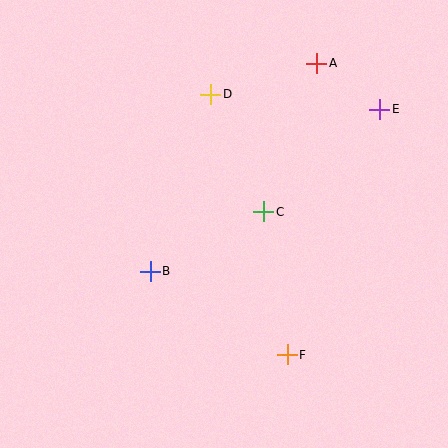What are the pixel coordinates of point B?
Point B is at (150, 271).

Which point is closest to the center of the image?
Point C at (264, 212) is closest to the center.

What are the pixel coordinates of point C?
Point C is at (264, 212).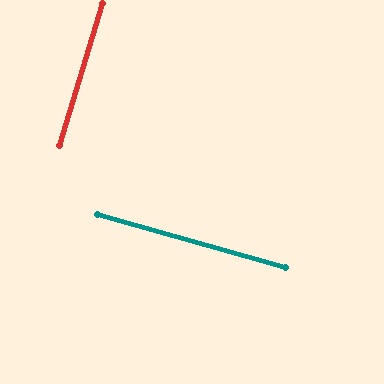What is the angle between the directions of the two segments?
Approximately 89 degrees.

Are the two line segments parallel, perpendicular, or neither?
Perpendicular — they meet at approximately 89°.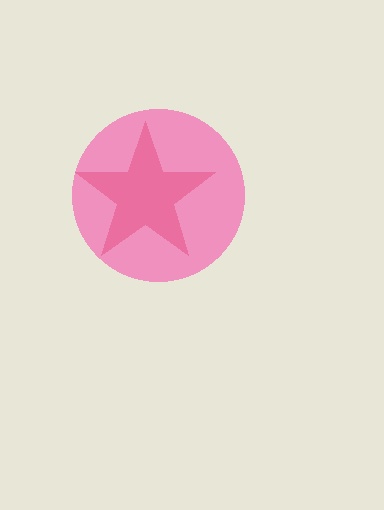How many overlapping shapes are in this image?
There are 2 overlapping shapes in the image.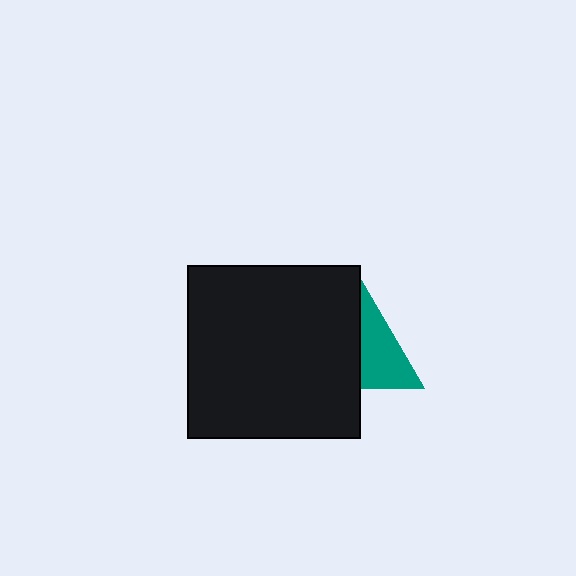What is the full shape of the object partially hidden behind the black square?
The partially hidden object is a teal triangle.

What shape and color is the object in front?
The object in front is a black square.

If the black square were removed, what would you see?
You would see the complete teal triangle.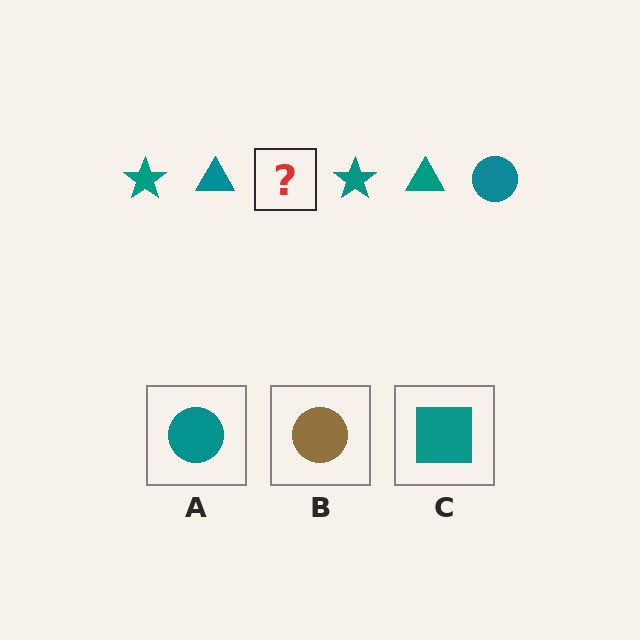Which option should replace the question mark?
Option A.